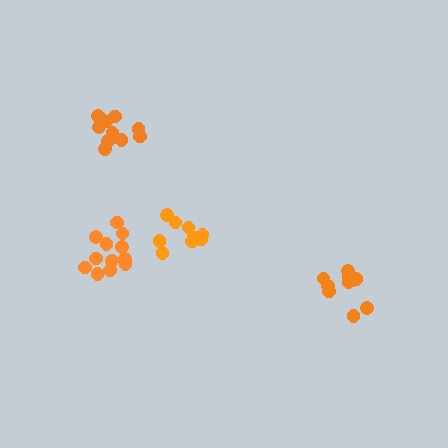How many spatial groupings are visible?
There are 4 spatial groupings.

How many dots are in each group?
Group 1: 12 dots, Group 2: 10 dots, Group 3: 10 dots, Group 4: 13 dots (45 total).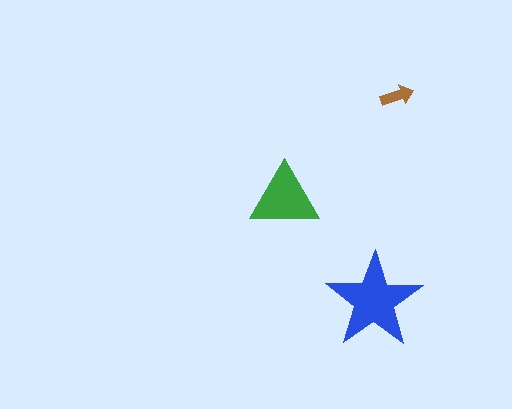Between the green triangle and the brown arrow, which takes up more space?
The green triangle.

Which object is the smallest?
The brown arrow.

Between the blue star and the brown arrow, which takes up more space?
The blue star.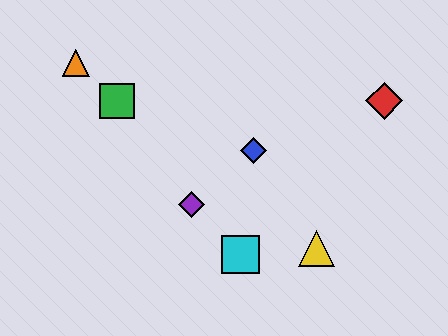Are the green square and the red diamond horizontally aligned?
Yes, both are at y≈101.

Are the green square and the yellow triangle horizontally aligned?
No, the green square is at y≈101 and the yellow triangle is at y≈249.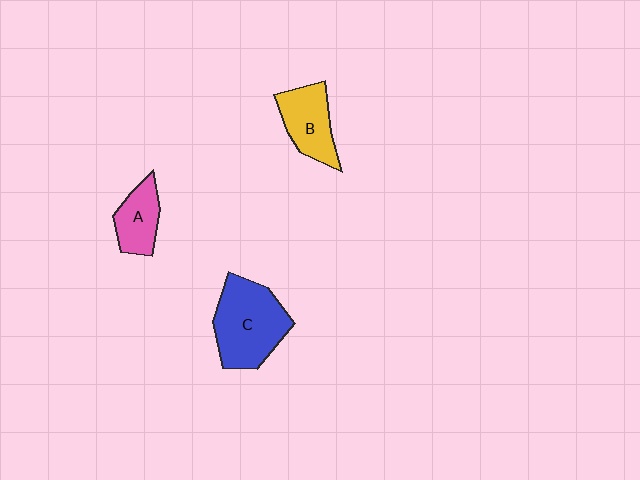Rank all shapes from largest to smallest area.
From largest to smallest: C (blue), B (yellow), A (pink).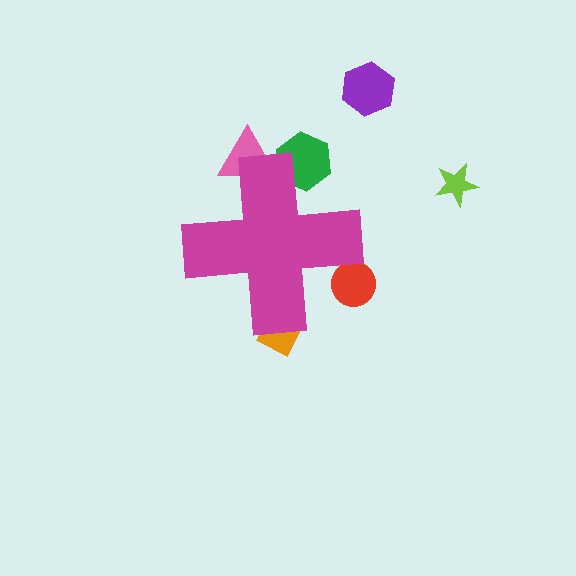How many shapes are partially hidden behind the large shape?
4 shapes are partially hidden.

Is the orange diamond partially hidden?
Yes, the orange diamond is partially hidden behind the magenta cross.